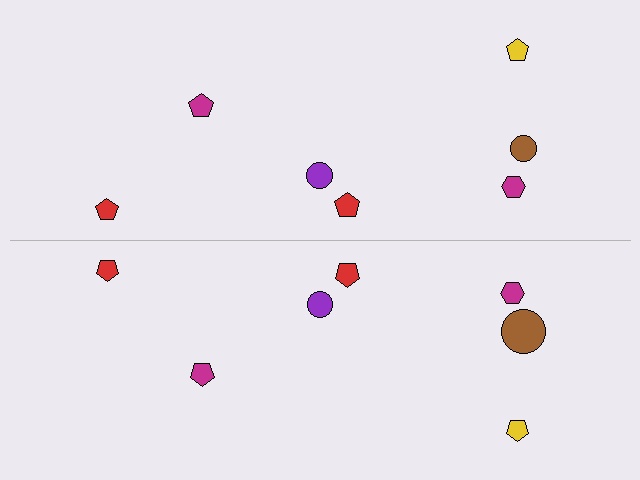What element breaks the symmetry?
The brown circle on the bottom side has a different size than its mirror counterpart.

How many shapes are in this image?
There are 14 shapes in this image.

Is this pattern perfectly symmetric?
No, the pattern is not perfectly symmetric. The brown circle on the bottom side has a different size than its mirror counterpart.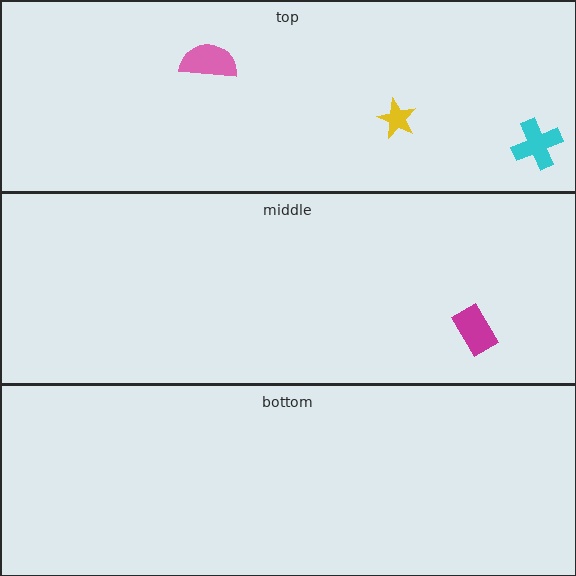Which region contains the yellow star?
The top region.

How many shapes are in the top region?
3.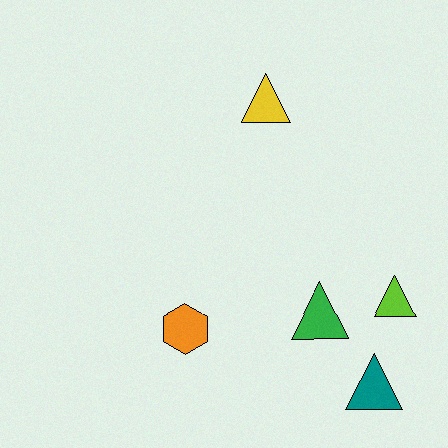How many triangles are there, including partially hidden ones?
There are 4 triangles.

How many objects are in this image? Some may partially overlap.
There are 5 objects.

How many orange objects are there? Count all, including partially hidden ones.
There is 1 orange object.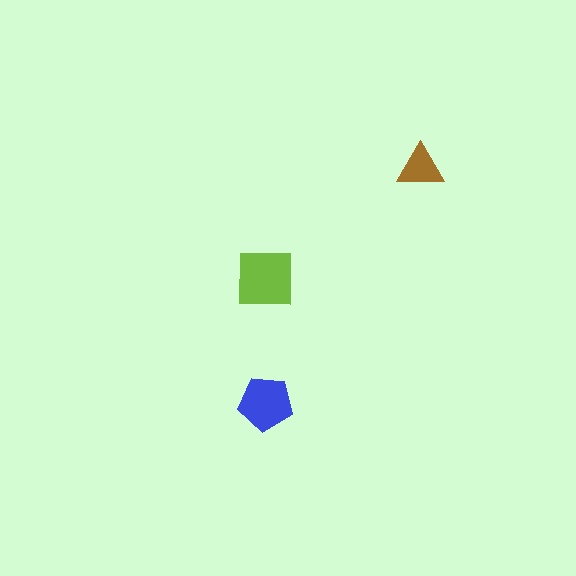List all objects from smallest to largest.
The brown triangle, the blue pentagon, the lime square.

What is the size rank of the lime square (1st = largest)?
1st.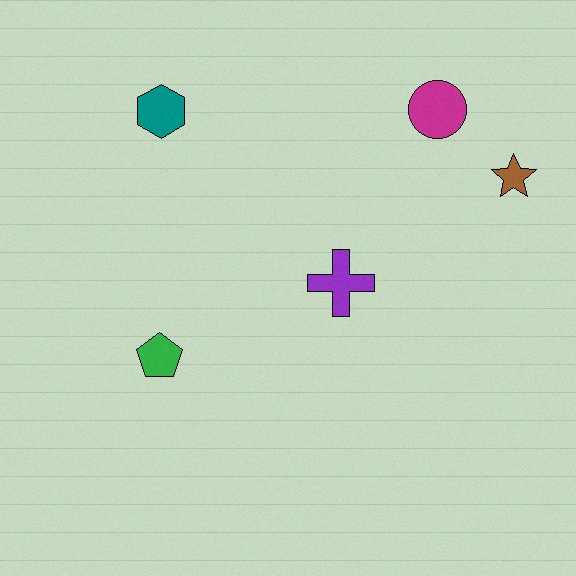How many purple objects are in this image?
There is 1 purple object.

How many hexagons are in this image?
There is 1 hexagon.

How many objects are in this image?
There are 5 objects.